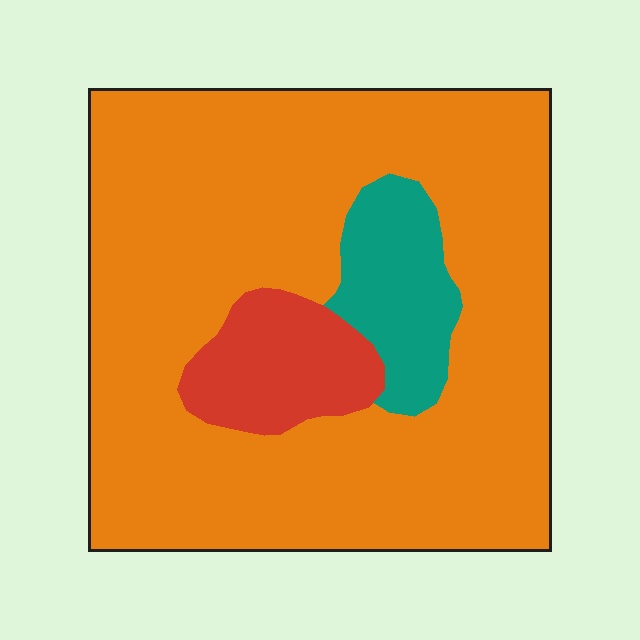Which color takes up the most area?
Orange, at roughly 80%.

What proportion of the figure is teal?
Teal covers 10% of the figure.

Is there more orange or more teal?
Orange.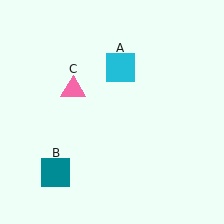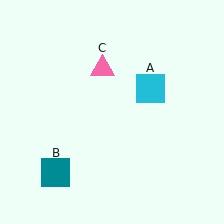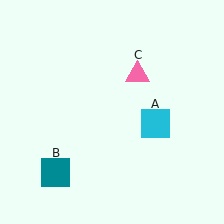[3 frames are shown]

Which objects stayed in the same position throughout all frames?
Teal square (object B) remained stationary.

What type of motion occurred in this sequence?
The cyan square (object A), pink triangle (object C) rotated clockwise around the center of the scene.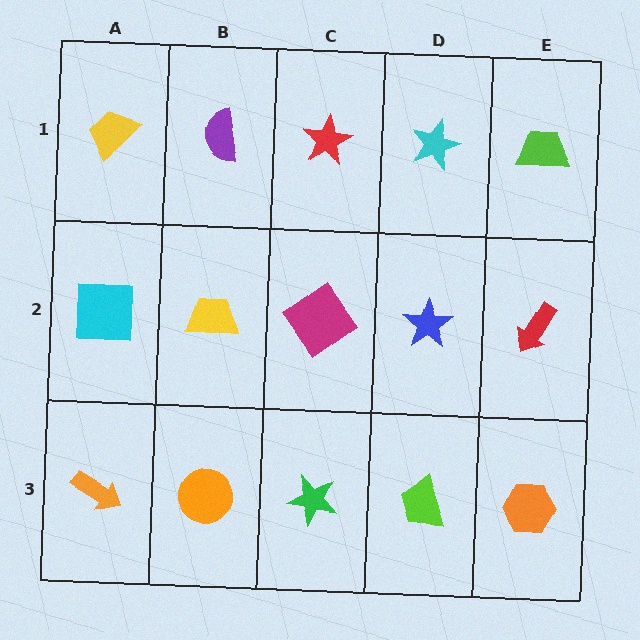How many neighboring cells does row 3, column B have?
3.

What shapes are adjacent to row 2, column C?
A red star (row 1, column C), a green star (row 3, column C), a yellow trapezoid (row 2, column B), a blue star (row 2, column D).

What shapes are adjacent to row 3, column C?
A magenta diamond (row 2, column C), an orange circle (row 3, column B), a lime trapezoid (row 3, column D).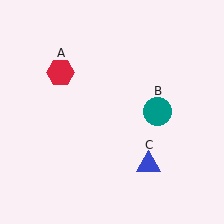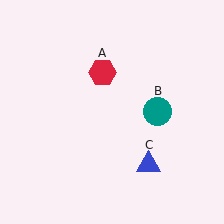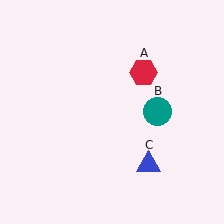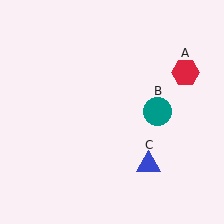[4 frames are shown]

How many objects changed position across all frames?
1 object changed position: red hexagon (object A).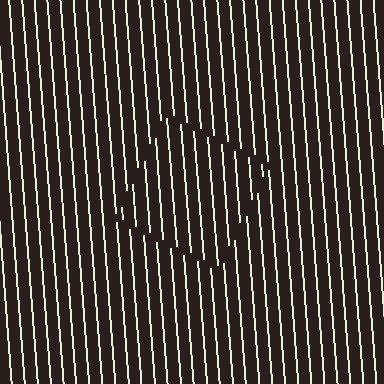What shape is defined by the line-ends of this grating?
An illusory square. The interior of the shape contains the same grating, shifted by half a period — the contour is defined by the phase discontinuity where line-ends from the inner and outer gratings abut.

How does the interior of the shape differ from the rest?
The interior of the shape contains the same grating, shifted by half a period — the contour is defined by the phase discontinuity where line-ends from the inner and outer gratings abut.